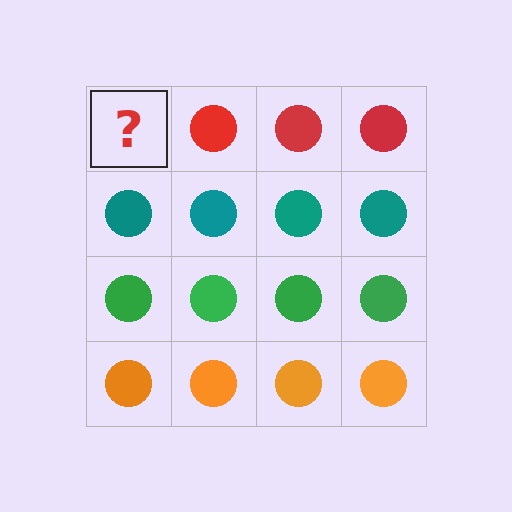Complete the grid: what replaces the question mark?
The question mark should be replaced with a red circle.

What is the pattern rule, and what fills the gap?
The rule is that each row has a consistent color. The gap should be filled with a red circle.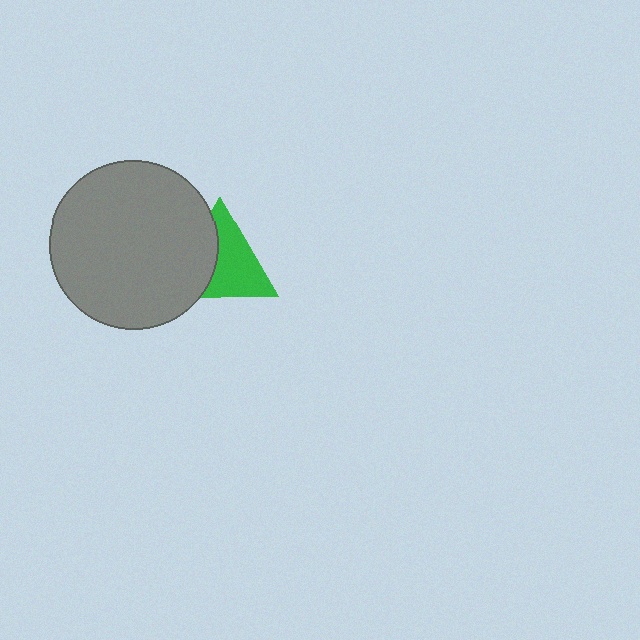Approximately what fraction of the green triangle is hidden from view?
Roughly 40% of the green triangle is hidden behind the gray circle.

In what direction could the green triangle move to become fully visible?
The green triangle could move right. That would shift it out from behind the gray circle entirely.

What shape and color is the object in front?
The object in front is a gray circle.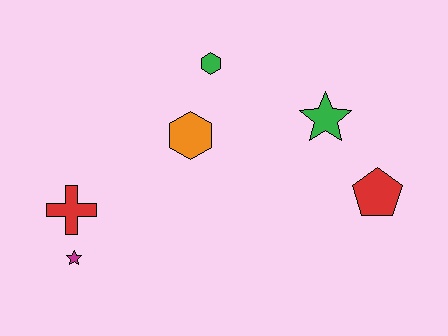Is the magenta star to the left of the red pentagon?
Yes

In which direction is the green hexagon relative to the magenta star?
The green hexagon is above the magenta star.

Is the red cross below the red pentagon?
Yes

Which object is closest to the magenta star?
The red cross is closest to the magenta star.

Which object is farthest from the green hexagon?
The magenta star is farthest from the green hexagon.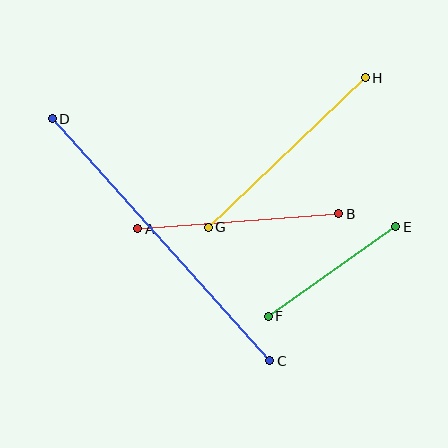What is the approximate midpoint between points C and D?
The midpoint is at approximately (161, 240) pixels.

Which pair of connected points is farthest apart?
Points C and D are farthest apart.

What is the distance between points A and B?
The distance is approximately 201 pixels.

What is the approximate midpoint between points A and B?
The midpoint is at approximately (238, 221) pixels.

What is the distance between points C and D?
The distance is approximately 326 pixels.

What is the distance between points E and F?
The distance is approximately 156 pixels.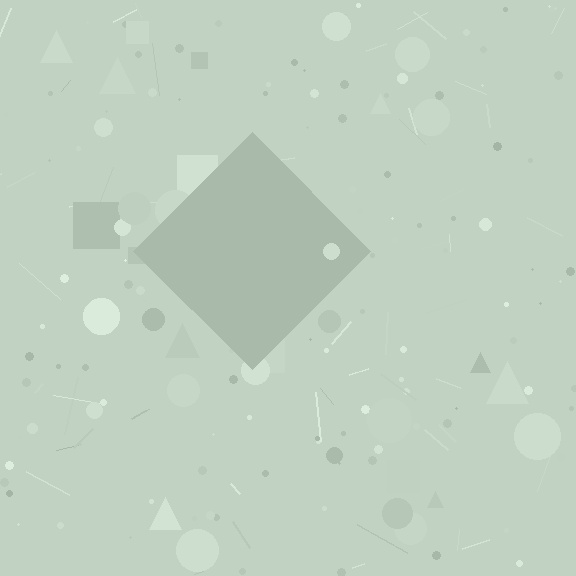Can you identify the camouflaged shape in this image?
The camouflaged shape is a diamond.